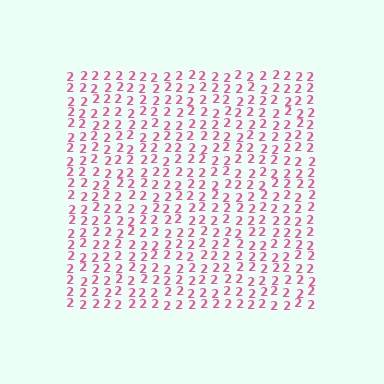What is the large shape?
The large shape is a square.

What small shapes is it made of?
It is made of small digit 2's.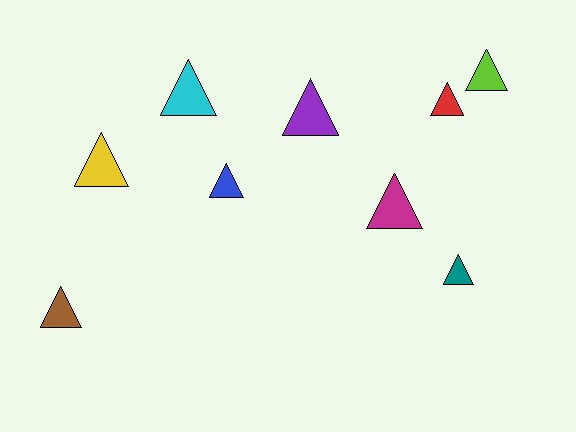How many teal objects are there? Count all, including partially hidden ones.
There is 1 teal object.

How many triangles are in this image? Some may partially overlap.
There are 9 triangles.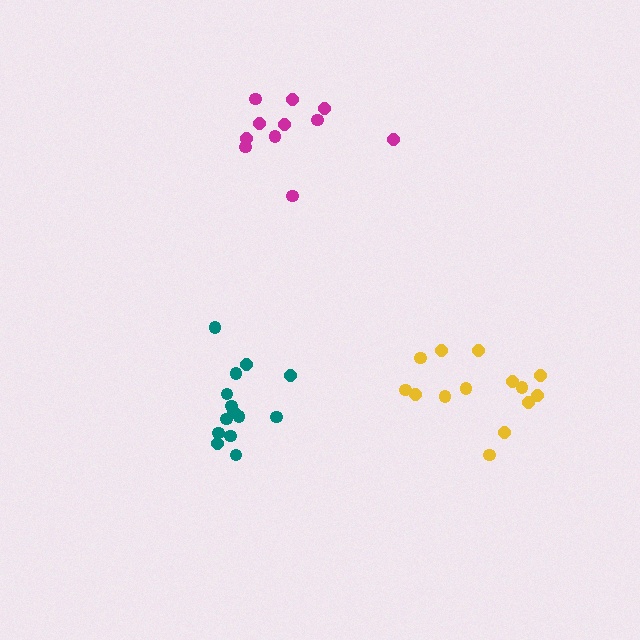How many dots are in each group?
Group 1: 14 dots, Group 2: 14 dots, Group 3: 11 dots (39 total).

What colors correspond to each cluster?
The clusters are colored: teal, yellow, magenta.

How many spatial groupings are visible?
There are 3 spatial groupings.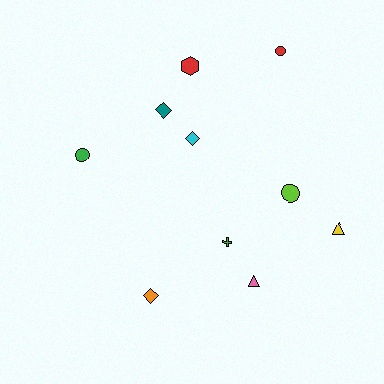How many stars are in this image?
There are no stars.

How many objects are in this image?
There are 10 objects.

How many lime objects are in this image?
There is 1 lime object.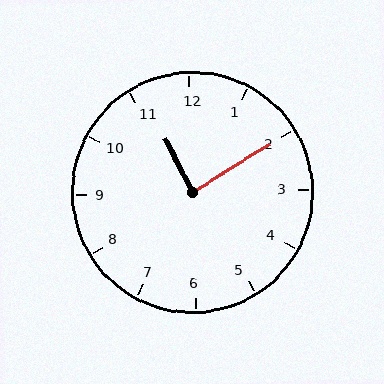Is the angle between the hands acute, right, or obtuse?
It is right.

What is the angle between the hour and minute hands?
Approximately 85 degrees.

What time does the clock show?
11:10.